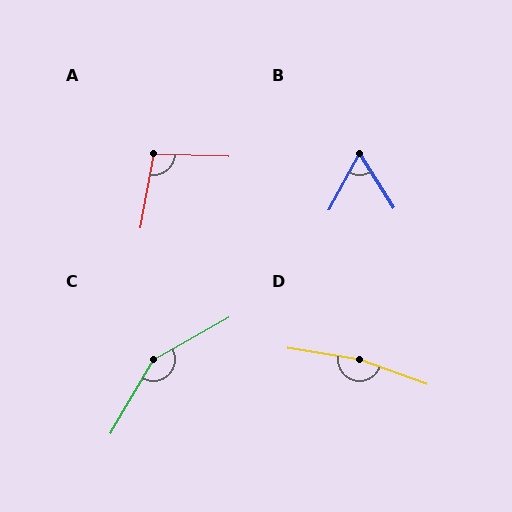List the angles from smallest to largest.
B (61°), A (98°), C (150°), D (169°).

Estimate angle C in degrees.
Approximately 150 degrees.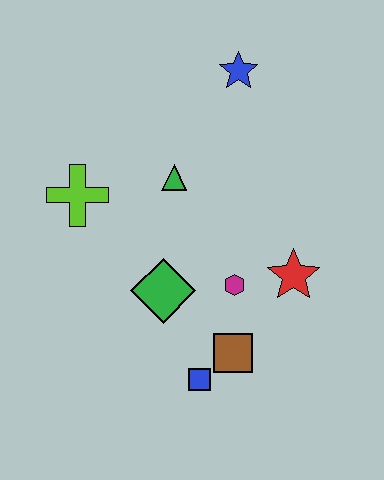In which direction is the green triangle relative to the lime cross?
The green triangle is to the right of the lime cross.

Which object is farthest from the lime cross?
The red star is farthest from the lime cross.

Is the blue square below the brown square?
Yes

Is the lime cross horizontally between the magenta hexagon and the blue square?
No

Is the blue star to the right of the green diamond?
Yes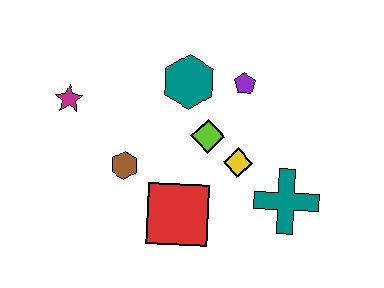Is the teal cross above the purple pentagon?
No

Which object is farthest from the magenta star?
The teal cross is farthest from the magenta star.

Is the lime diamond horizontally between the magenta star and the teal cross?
Yes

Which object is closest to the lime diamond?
The yellow diamond is closest to the lime diamond.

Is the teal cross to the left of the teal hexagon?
No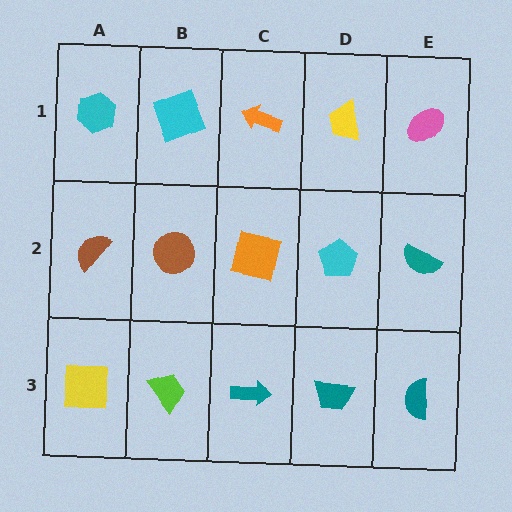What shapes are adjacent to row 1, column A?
A brown semicircle (row 2, column A), a cyan square (row 1, column B).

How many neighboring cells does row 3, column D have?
3.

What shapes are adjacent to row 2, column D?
A yellow trapezoid (row 1, column D), a teal trapezoid (row 3, column D), an orange square (row 2, column C), a teal semicircle (row 2, column E).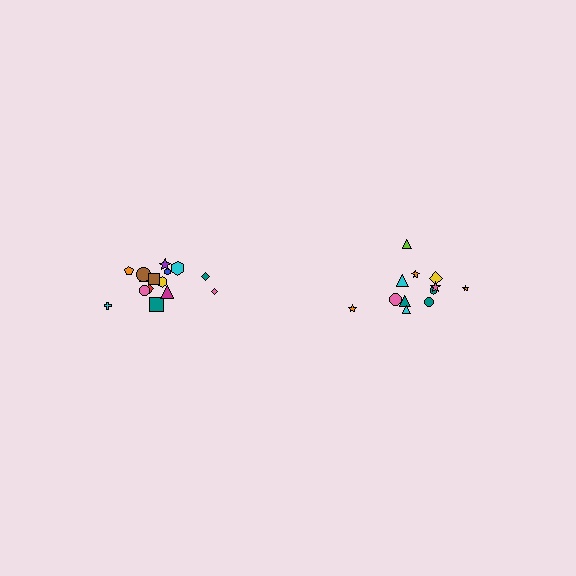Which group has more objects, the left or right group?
The left group.